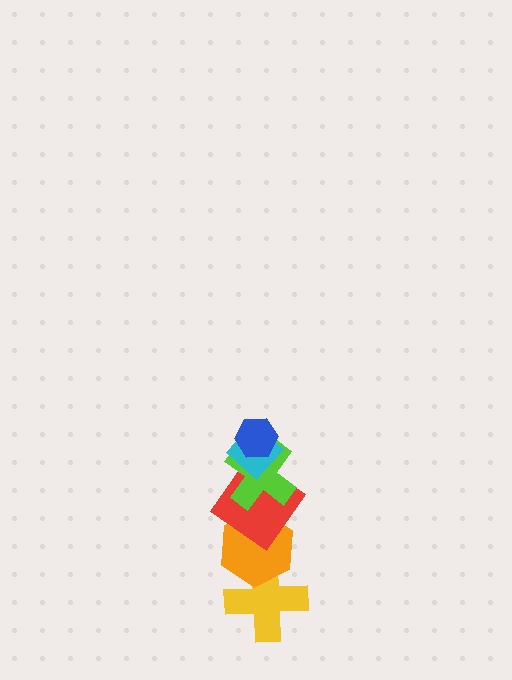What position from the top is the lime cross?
The lime cross is 3rd from the top.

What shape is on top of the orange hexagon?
The red diamond is on top of the orange hexagon.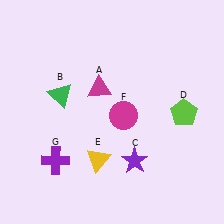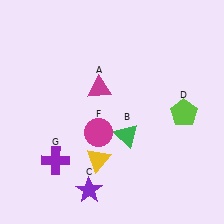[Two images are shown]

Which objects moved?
The objects that moved are: the green triangle (B), the purple star (C), the magenta circle (F).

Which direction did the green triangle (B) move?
The green triangle (B) moved right.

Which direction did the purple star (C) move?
The purple star (C) moved left.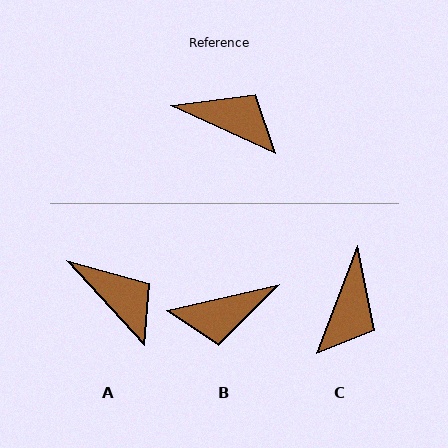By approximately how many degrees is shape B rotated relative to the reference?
Approximately 143 degrees clockwise.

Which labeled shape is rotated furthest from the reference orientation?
B, about 143 degrees away.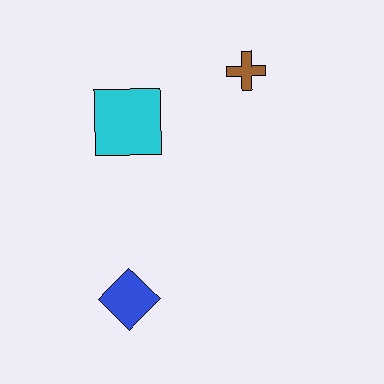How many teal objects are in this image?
There are no teal objects.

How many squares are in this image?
There is 1 square.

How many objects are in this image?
There are 3 objects.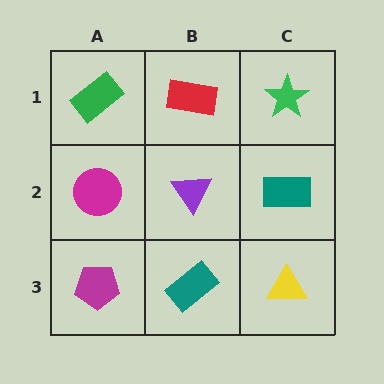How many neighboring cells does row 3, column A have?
2.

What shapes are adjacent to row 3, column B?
A purple triangle (row 2, column B), a magenta pentagon (row 3, column A), a yellow triangle (row 3, column C).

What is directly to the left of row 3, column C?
A teal rectangle.